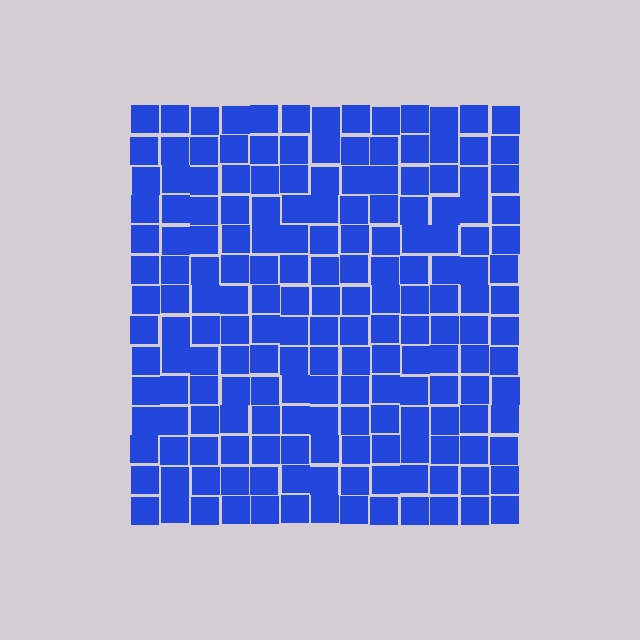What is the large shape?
The large shape is a square.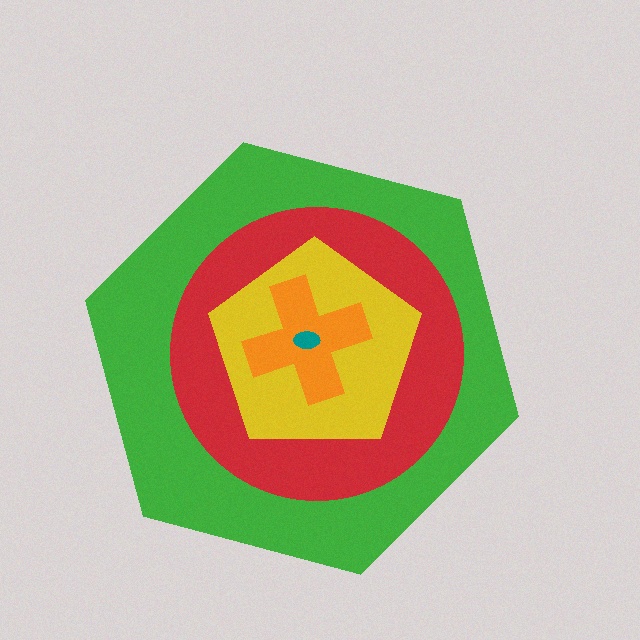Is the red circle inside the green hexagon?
Yes.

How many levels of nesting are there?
5.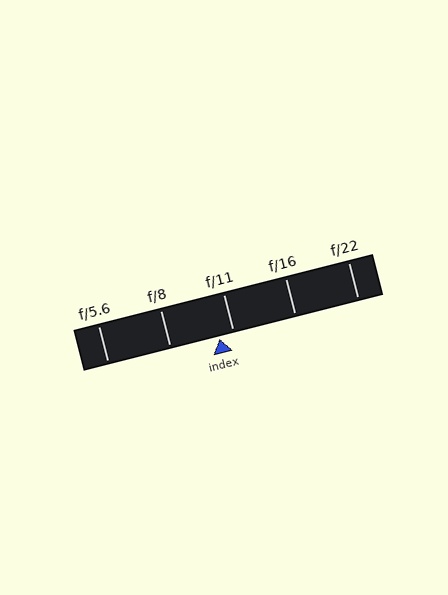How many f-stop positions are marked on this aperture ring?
There are 5 f-stop positions marked.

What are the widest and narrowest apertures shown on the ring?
The widest aperture shown is f/5.6 and the narrowest is f/22.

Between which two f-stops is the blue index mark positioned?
The index mark is between f/8 and f/11.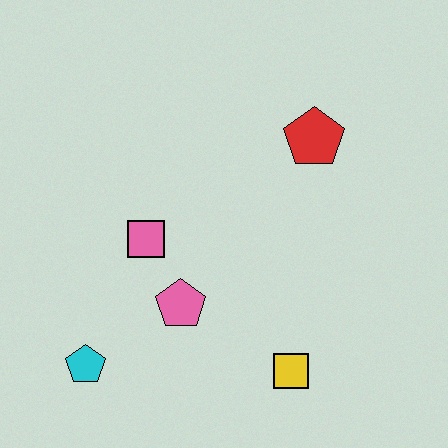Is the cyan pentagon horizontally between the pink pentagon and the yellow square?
No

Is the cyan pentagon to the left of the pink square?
Yes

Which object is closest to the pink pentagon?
The pink square is closest to the pink pentagon.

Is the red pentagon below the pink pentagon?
No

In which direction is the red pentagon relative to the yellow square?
The red pentagon is above the yellow square.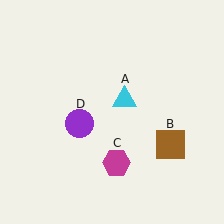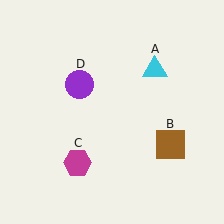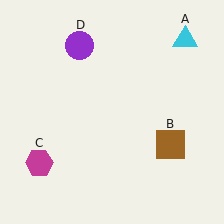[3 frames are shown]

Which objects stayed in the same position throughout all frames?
Brown square (object B) remained stationary.